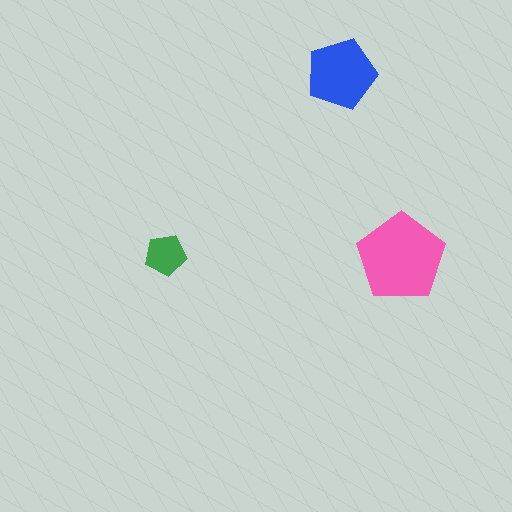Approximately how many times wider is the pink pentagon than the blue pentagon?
About 1.5 times wider.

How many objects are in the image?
There are 3 objects in the image.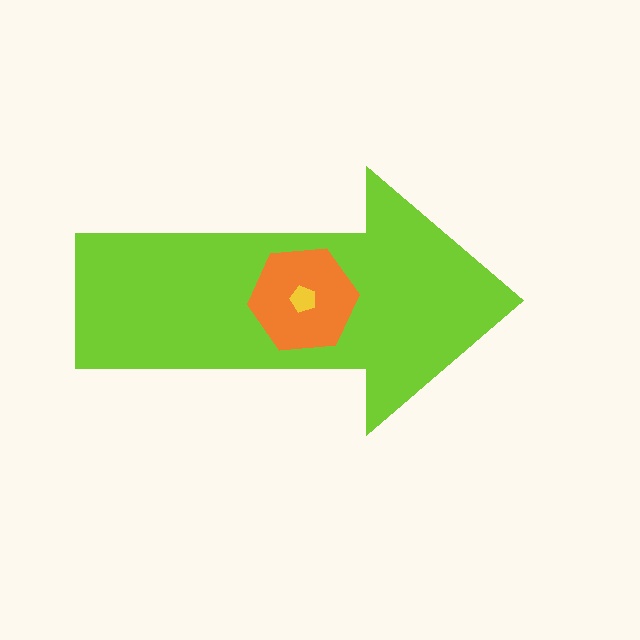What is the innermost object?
The yellow pentagon.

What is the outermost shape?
The lime arrow.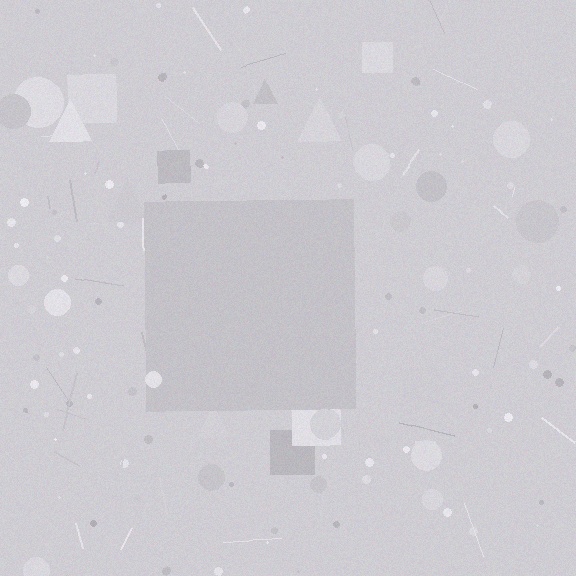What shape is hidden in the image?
A square is hidden in the image.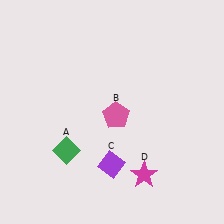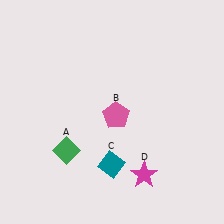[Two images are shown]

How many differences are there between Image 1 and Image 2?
There is 1 difference between the two images.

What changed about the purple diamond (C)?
In Image 1, C is purple. In Image 2, it changed to teal.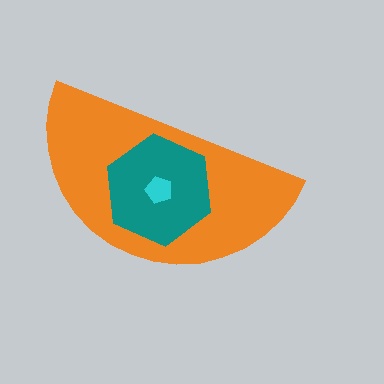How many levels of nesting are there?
3.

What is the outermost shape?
The orange semicircle.